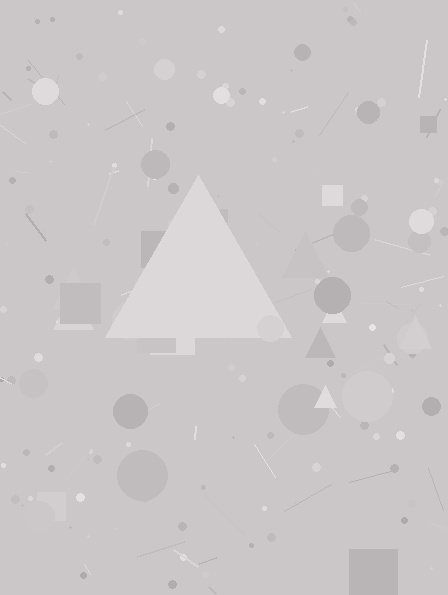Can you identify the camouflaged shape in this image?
The camouflaged shape is a triangle.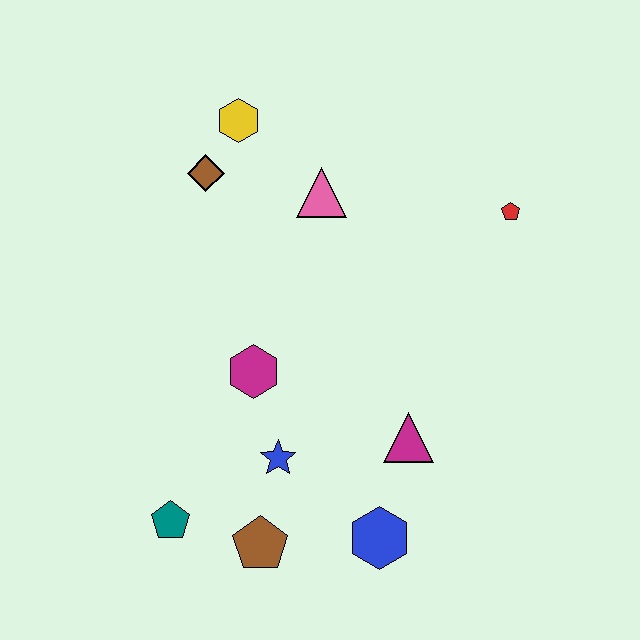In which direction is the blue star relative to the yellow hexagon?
The blue star is below the yellow hexagon.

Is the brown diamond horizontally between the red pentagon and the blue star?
No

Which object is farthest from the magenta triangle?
The yellow hexagon is farthest from the magenta triangle.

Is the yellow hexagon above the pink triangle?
Yes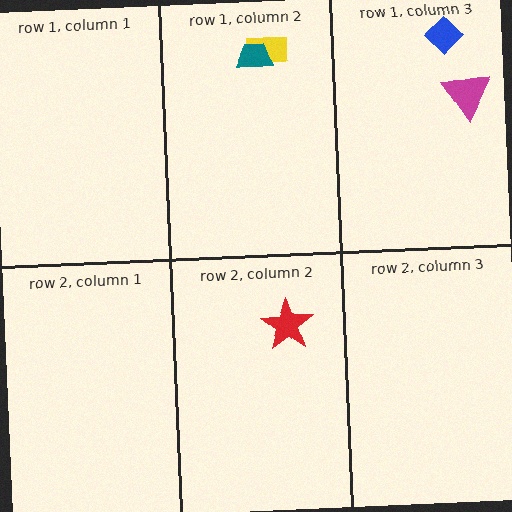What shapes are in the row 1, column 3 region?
The blue diamond, the magenta triangle.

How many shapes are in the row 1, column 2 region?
2.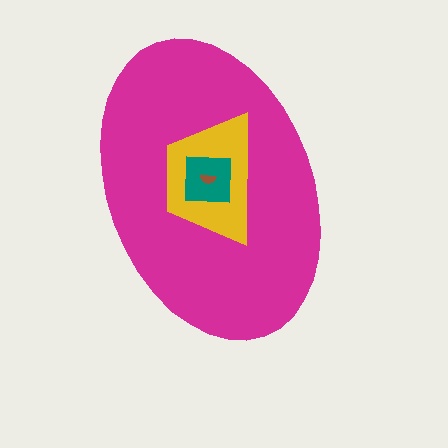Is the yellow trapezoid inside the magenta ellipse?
Yes.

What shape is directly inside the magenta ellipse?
The yellow trapezoid.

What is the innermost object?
The brown semicircle.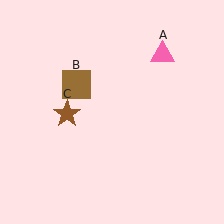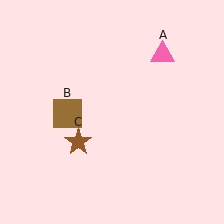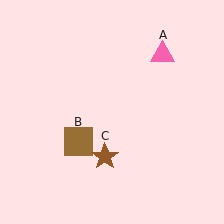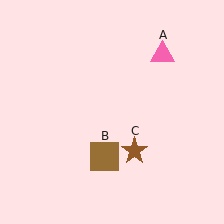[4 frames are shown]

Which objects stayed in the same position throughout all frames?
Pink triangle (object A) remained stationary.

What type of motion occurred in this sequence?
The brown square (object B), brown star (object C) rotated counterclockwise around the center of the scene.